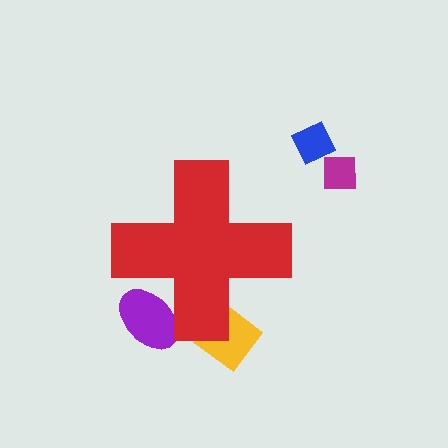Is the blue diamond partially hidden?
No, the blue diamond is fully visible.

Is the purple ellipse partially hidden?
Yes, the purple ellipse is partially hidden behind the red cross.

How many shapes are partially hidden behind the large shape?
2 shapes are partially hidden.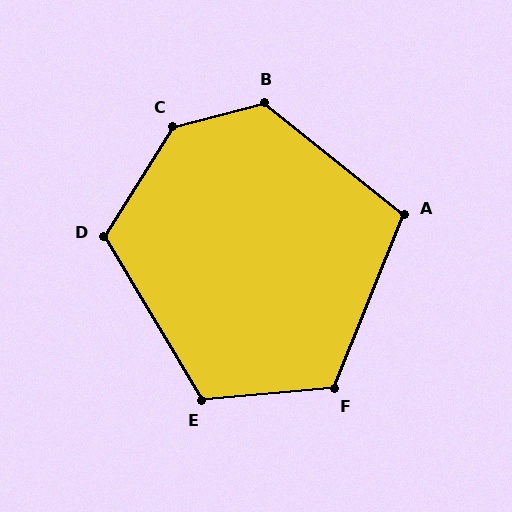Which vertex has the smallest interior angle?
A, at approximately 107 degrees.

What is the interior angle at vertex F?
Approximately 117 degrees (obtuse).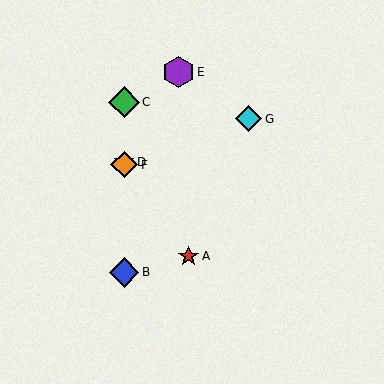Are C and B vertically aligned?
Yes, both are at x≈124.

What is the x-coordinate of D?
Object D is at x≈124.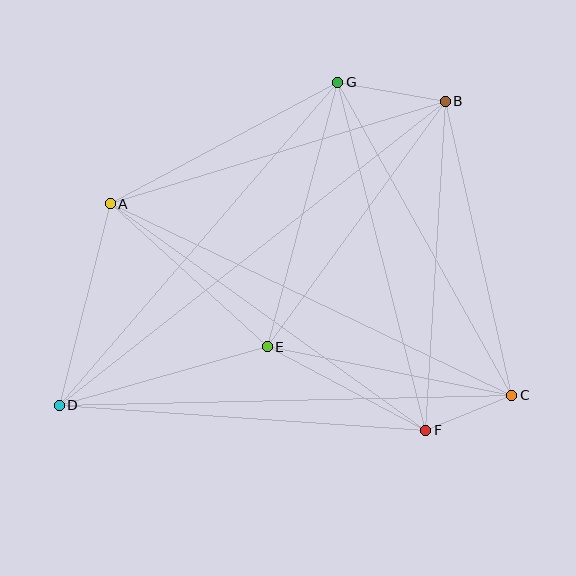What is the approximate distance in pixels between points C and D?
The distance between C and D is approximately 452 pixels.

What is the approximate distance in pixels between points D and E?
The distance between D and E is approximately 216 pixels.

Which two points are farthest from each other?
Points B and D are farthest from each other.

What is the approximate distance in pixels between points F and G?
The distance between F and G is approximately 359 pixels.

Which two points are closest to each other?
Points C and F are closest to each other.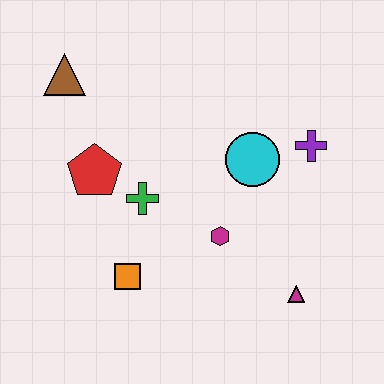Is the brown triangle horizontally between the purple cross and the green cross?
No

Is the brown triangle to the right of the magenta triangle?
No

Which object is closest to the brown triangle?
The red pentagon is closest to the brown triangle.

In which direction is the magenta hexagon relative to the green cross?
The magenta hexagon is to the right of the green cross.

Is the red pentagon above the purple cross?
No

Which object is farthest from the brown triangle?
The magenta triangle is farthest from the brown triangle.